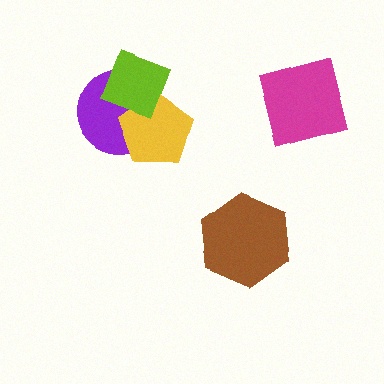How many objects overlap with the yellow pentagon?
2 objects overlap with the yellow pentagon.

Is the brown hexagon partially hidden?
No, no other shape covers it.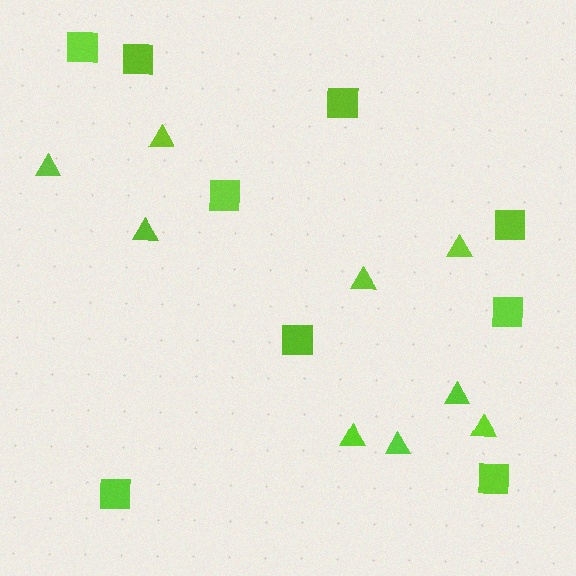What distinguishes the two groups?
There are 2 groups: one group of triangles (9) and one group of squares (9).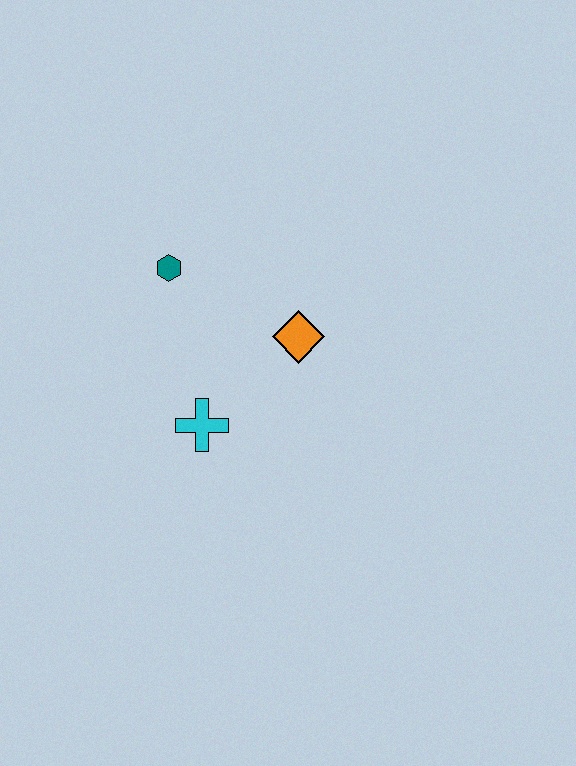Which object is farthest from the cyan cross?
The teal hexagon is farthest from the cyan cross.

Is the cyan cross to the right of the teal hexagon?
Yes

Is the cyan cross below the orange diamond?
Yes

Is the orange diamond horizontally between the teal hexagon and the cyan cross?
No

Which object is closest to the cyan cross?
The orange diamond is closest to the cyan cross.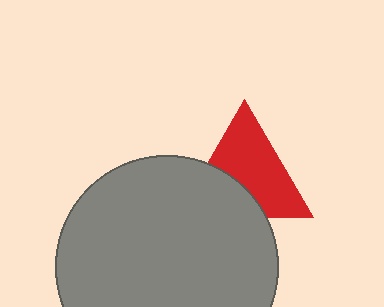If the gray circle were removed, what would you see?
You would see the complete red triangle.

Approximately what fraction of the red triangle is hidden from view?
Roughly 36% of the red triangle is hidden behind the gray circle.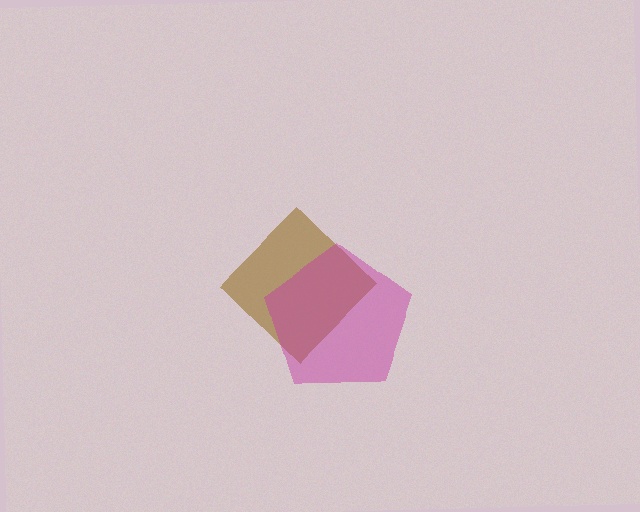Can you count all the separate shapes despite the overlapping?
Yes, there are 2 separate shapes.